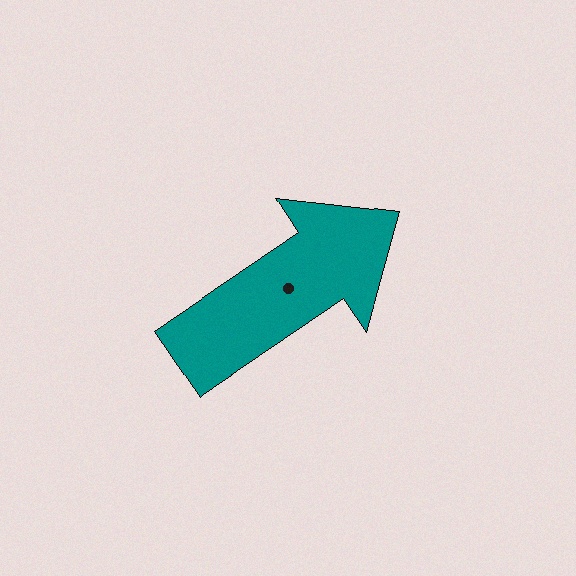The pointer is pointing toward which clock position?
Roughly 2 o'clock.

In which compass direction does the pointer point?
Northeast.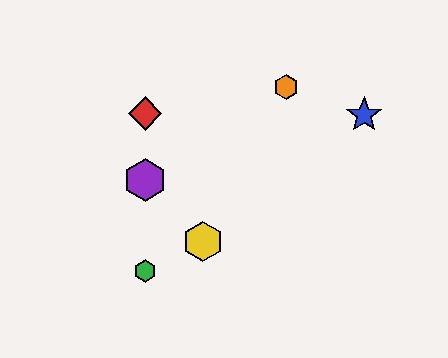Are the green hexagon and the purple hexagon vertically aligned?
Yes, both are at x≈145.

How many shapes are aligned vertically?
3 shapes (the red diamond, the green hexagon, the purple hexagon) are aligned vertically.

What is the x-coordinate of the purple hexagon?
The purple hexagon is at x≈145.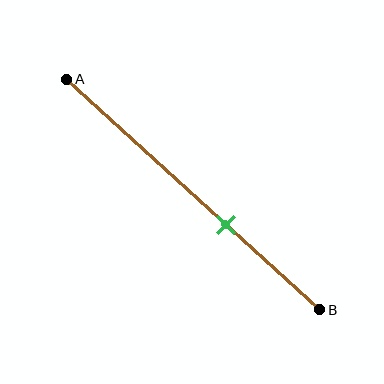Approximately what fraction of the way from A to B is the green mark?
The green mark is approximately 65% of the way from A to B.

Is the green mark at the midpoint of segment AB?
No, the mark is at about 65% from A, not at the 50% midpoint.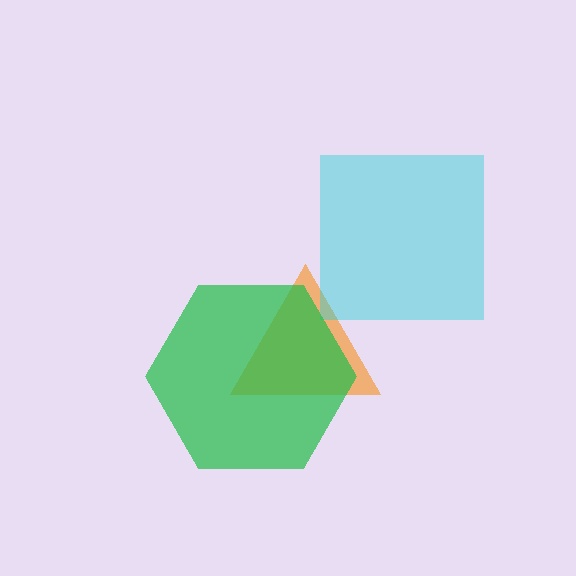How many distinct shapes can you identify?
There are 3 distinct shapes: an orange triangle, a cyan square, a green hexagon.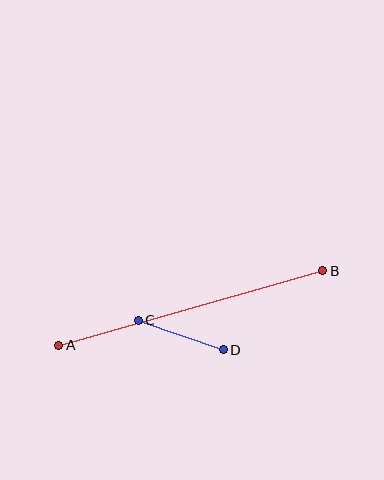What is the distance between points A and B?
The distance is approximately 275 pixels.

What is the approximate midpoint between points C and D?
The midpoint is at approximately (181, 335) pixels.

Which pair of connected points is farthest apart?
Points A and B are farthest apart.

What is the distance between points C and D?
The distance is approximately 90 pixels.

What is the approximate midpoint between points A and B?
The midpoint is at approximately (191, 308) pixels.